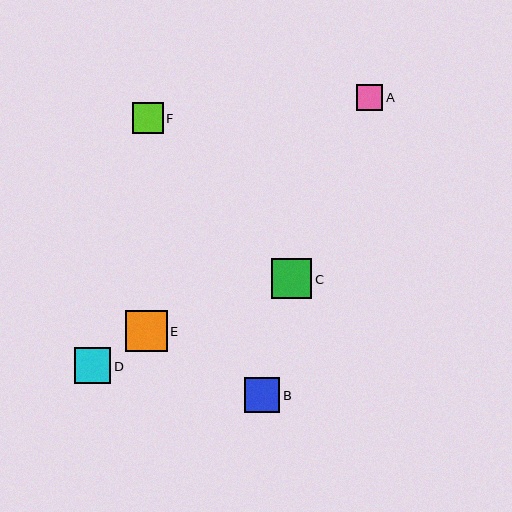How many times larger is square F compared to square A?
Square F is approximately 1.2 times the size of square A.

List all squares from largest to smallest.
From largest to smallest: E, C, D, B, F, A.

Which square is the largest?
Square E is the largest with a size of approximately 42 pixels.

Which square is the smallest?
Square A is the smallest with a size of approximately 27 pixels.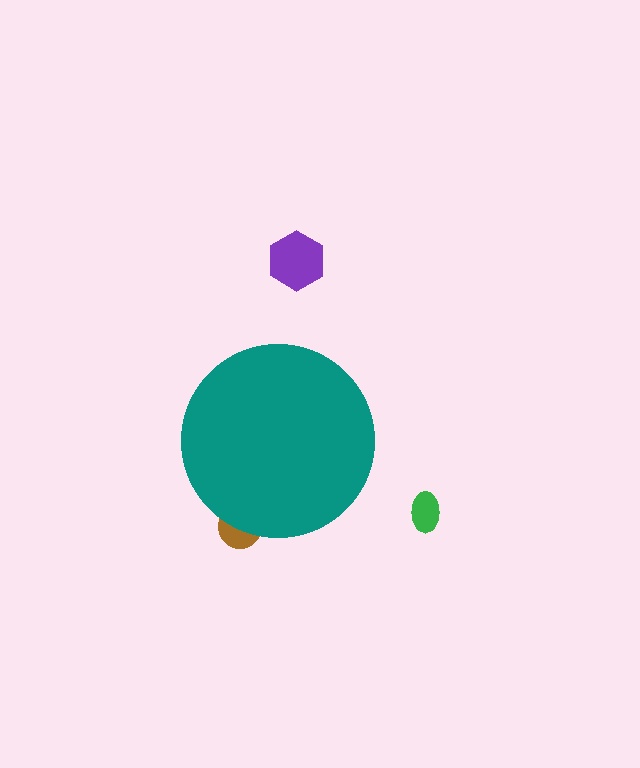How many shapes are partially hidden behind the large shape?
1 shape is partially hidden.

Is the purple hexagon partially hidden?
No, the purple hexagon is fully visible.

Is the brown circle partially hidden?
Yes, the brown circle is partially hidden behind the teal circle.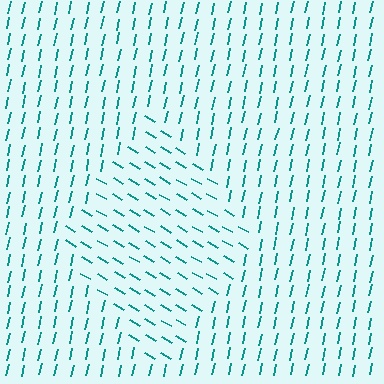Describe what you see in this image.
The image is filled with small teal line segments. A diamond region in the image has lines oriented differently from the surrounding lines, creating a visible texture boundary.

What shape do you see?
I see a diamond.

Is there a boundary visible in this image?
Yes, there is a texture boundary formed by a change in line orientation.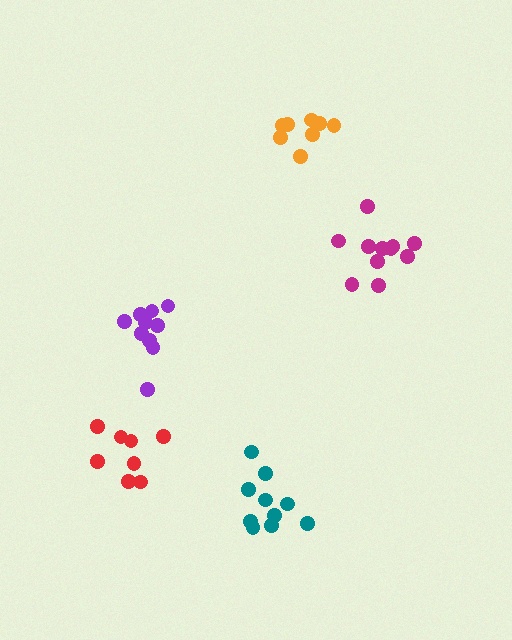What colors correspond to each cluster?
The clusters are colored: orange, red, magenta, teal, purple.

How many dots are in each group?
Group 1: 8 dots, Group 2: 8 dots, Group 3: 11 dots, Group 4: 10 dots, Group 5: 10 dots (47 total).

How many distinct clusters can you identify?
There are 5 distinct clusters.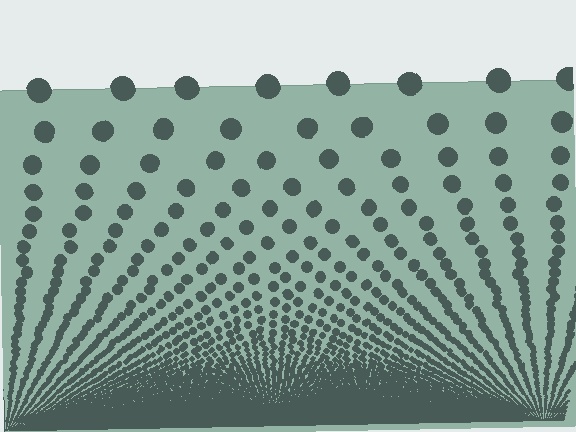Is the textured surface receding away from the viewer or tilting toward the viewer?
The surface appears to tilt toward the viewer. Texture elements get larger and sparser toward the top.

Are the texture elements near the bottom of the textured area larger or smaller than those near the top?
Smaller. The gradient is inverted — elements near the bottom are smaller and denser.